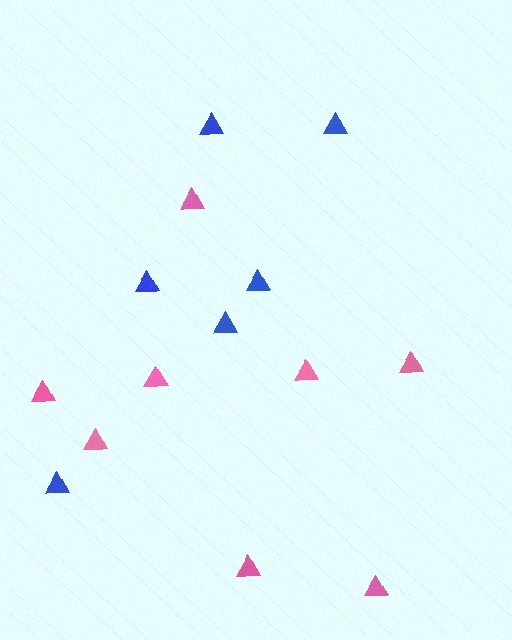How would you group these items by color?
There are 2 groups: one group of pink triangles (8) and one group of blue triangles (6).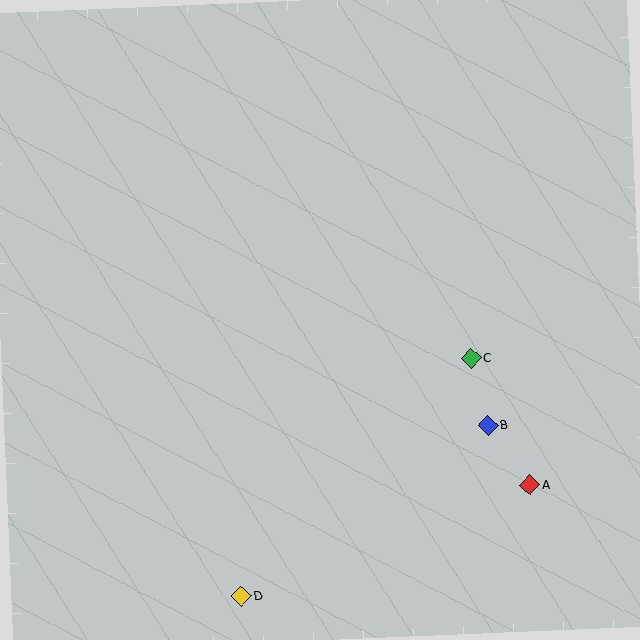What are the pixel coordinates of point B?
Point B is at (488, 426).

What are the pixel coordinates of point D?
Point D is at (241, 596).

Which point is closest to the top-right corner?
Point C is closest to the top-right corner.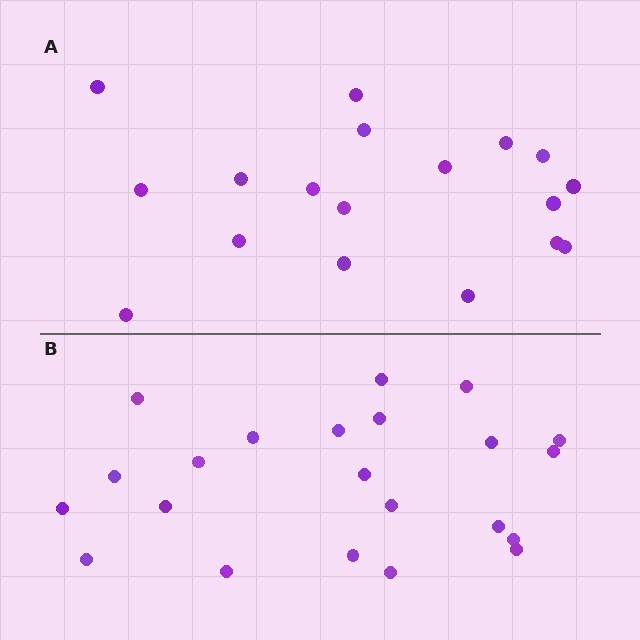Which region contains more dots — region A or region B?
Region B (the bottom region) has more dots.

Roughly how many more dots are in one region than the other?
Region B has about 4 more dots than region A.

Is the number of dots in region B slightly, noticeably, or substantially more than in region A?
Region B has only slightly more — the two regions are fairly close. The ratio is roughly 1.2 to 1.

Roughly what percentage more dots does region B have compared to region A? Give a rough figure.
About 20% more.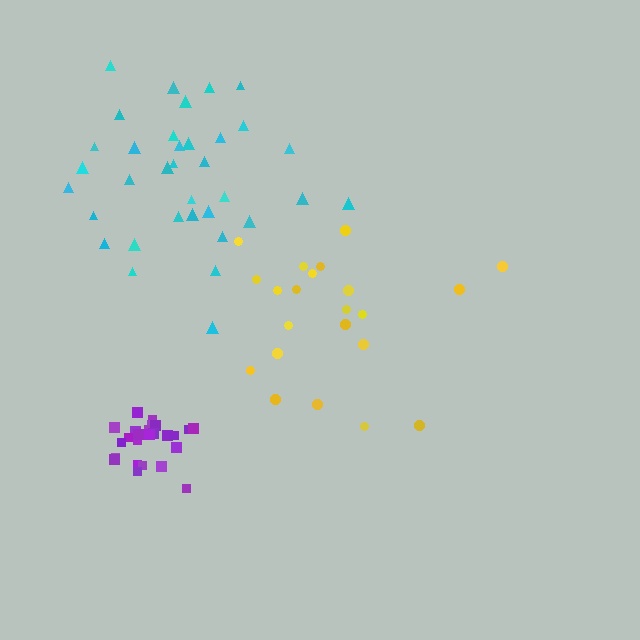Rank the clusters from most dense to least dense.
purple, cyan, yellow.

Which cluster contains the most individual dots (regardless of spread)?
Cyan (35).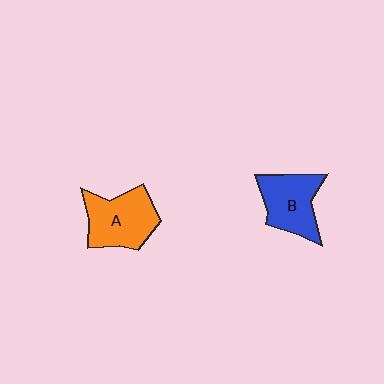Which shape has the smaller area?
Shape B (blue).